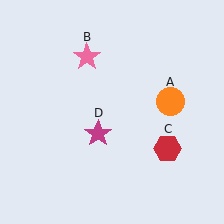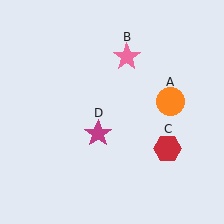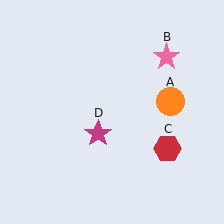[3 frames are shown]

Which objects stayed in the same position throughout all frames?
Orange circle (object A) and red hexagon (object C) and magenta star (object D) remained stationary.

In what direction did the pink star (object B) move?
The pink star (object B) moved right.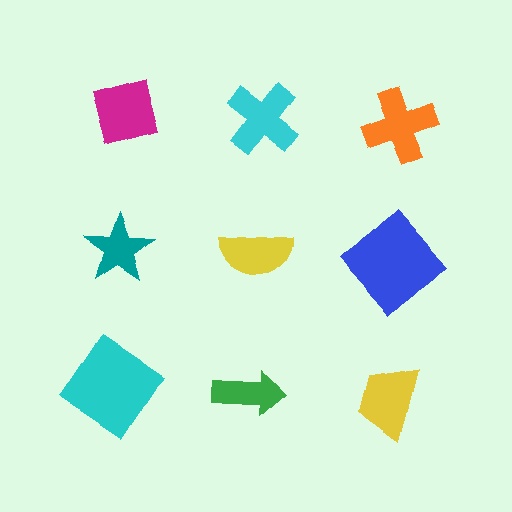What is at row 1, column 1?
A magenta diamond.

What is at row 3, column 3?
A yellow trapezoid.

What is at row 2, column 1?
A teal star.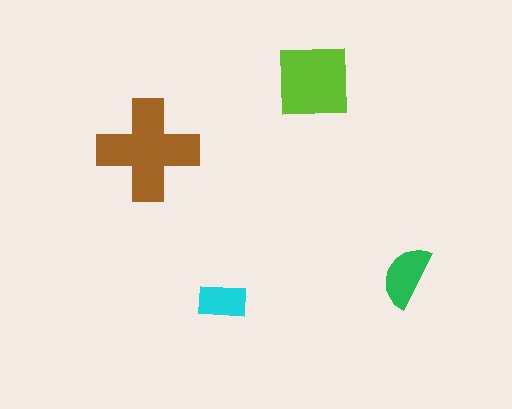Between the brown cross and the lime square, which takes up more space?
The brown cross.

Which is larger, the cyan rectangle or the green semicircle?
The green semicircle.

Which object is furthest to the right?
The green semicircle is rightmost.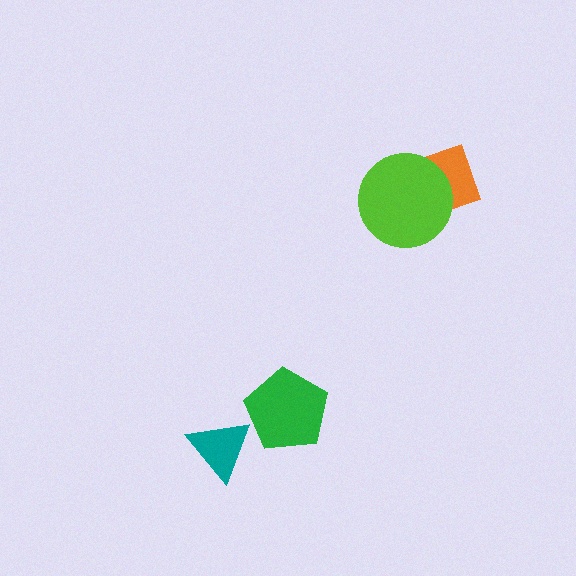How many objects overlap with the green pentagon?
0 objects overlap with the green pentagon.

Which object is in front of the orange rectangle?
The lime circle is in front of the orange rectangle.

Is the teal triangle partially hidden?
No, no other shape covers it.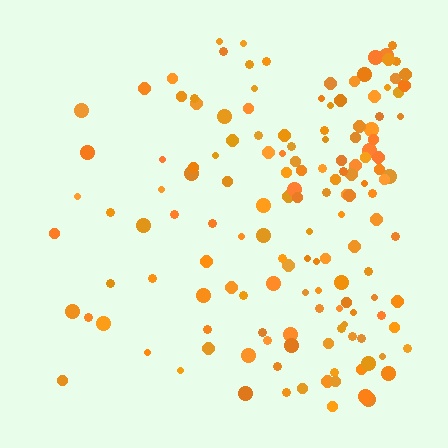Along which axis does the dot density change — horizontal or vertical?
Horizontal.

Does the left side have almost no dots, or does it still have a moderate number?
Still a moderate number, just noticeably fewer than the right.